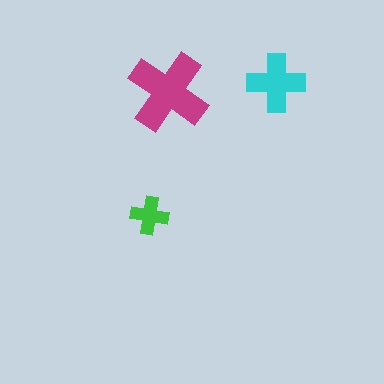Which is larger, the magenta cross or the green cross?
The magenta one.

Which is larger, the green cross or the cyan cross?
The cyan one.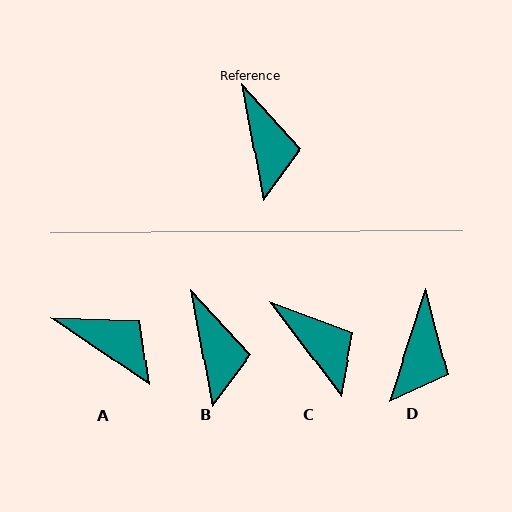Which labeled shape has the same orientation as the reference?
B.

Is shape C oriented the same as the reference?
No, it is off by about 27 degrees.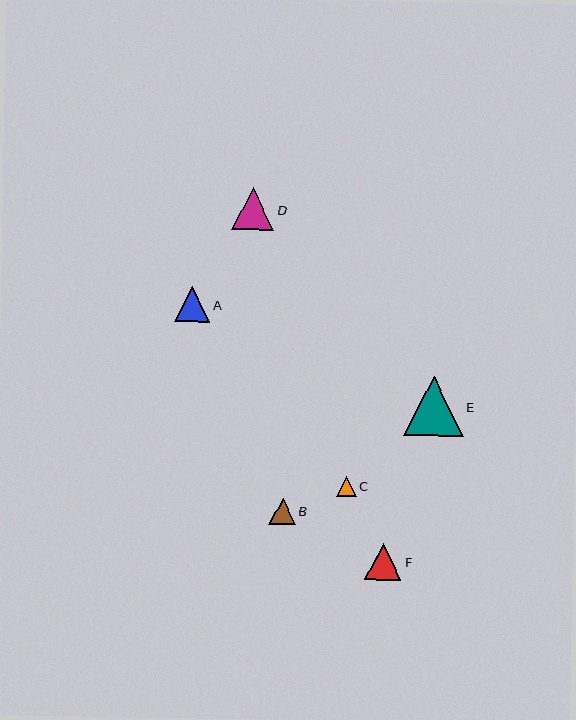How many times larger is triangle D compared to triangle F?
Triangle D is approximately 1.2 times the size of triangle F.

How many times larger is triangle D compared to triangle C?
Triangle D is approximately 2.2 times the size of triangle C.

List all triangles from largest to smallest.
From largest to smallest: E, D, F, A, B, C.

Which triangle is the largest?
Triangle E is the largest with a size of approximately 59 pixels.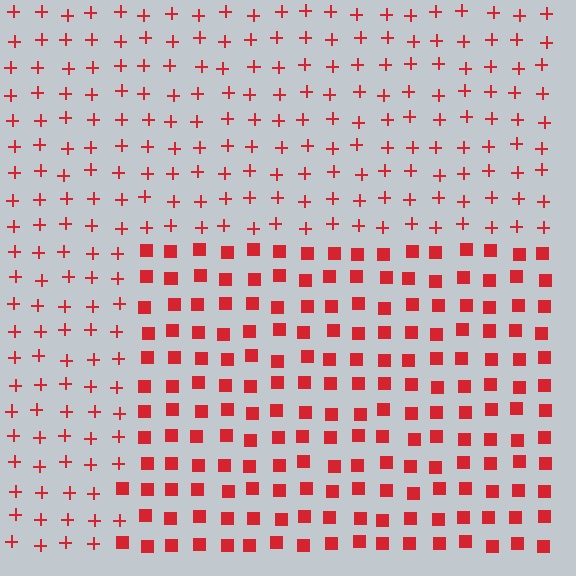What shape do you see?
I see a rectangle.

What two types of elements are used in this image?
The image uses squares inside the rectangle region and plus signs outside it.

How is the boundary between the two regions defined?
The boundary is defined by a change in element shape: squares inside vs. plus signs outside. All elements share the same color and spacing.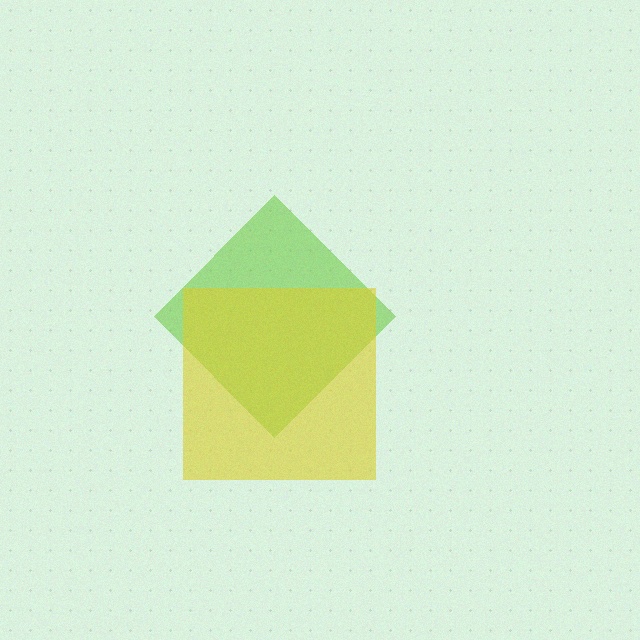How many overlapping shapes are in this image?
There are 2 overlapping shapes in the image.